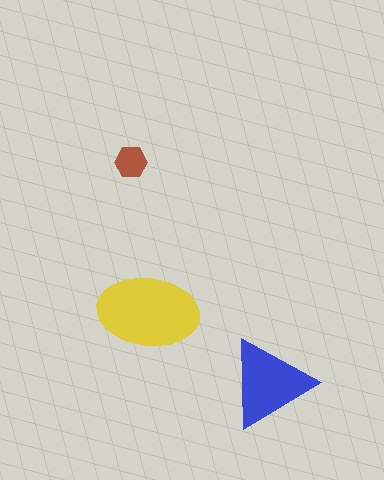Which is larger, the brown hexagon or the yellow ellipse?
The yellow ellipse.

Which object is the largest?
The yellow ellipse.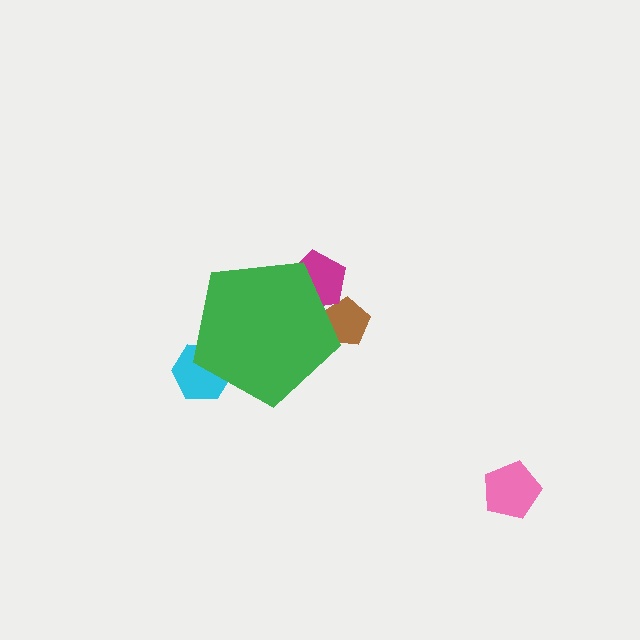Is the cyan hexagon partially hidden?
Yes, the cyan hexagon is partially hidden behind the green pentagon.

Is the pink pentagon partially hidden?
No, the pink pentagon is fully visible.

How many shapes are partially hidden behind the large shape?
3 shapes are partially hidden.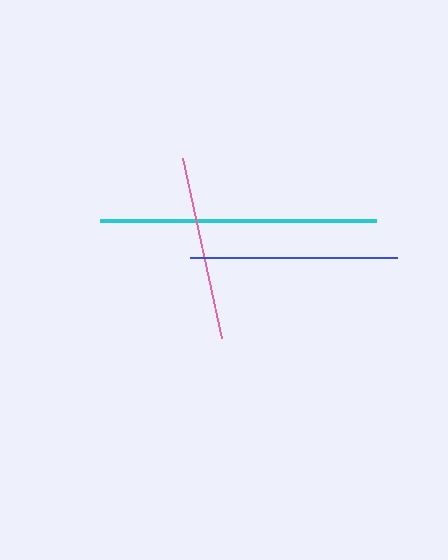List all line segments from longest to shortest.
From longest to shortest: cyan, blue, pink.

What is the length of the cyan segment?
The cyan segment is approximately 276 pixels long.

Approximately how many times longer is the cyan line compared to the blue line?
The cyan line is approximately 1.3 times the length of the blue line.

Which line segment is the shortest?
The pink line is the shortest at approximately 183 pixels.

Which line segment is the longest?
The cyan line is the longest at approximately 276 pixels.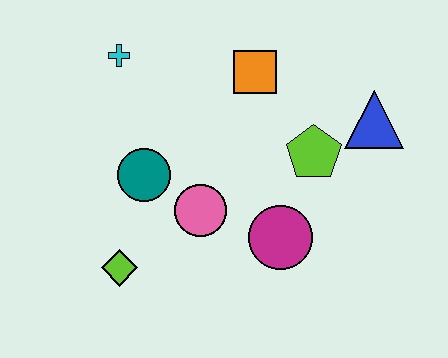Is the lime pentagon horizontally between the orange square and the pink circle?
No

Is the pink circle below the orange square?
Yes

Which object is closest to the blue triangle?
The lime pentagon is closest to the blue triangle.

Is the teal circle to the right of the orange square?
No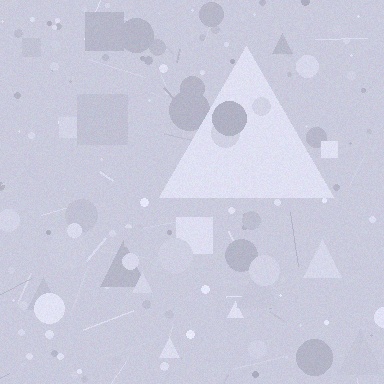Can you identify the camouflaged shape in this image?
The camouflaged shape is a triangle.